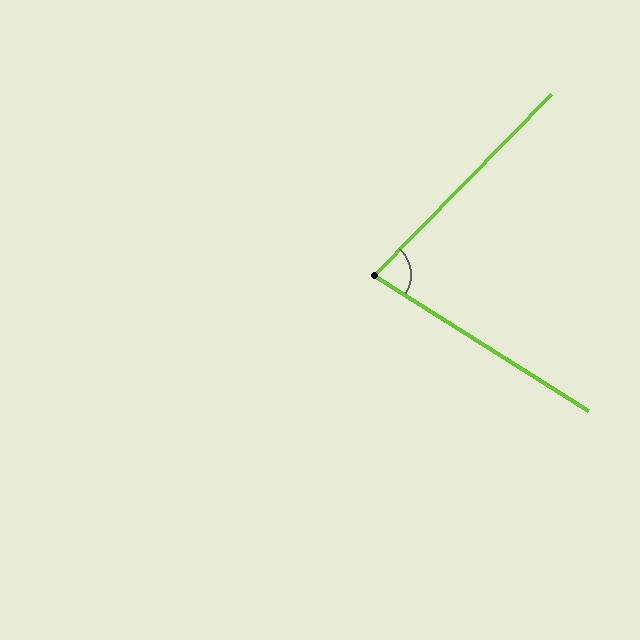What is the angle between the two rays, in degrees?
Approximately 78 degrees.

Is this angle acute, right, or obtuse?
It is acute.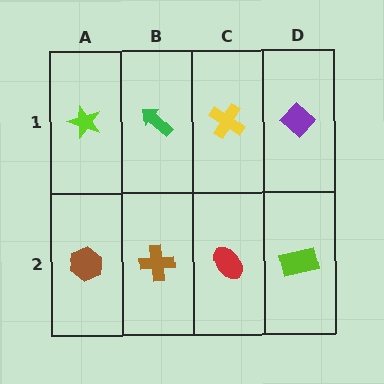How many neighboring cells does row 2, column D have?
2.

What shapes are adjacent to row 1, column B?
A brown cross (row 2, column B), a lime star (row 1, column A), a yellow cross (row 1, column C).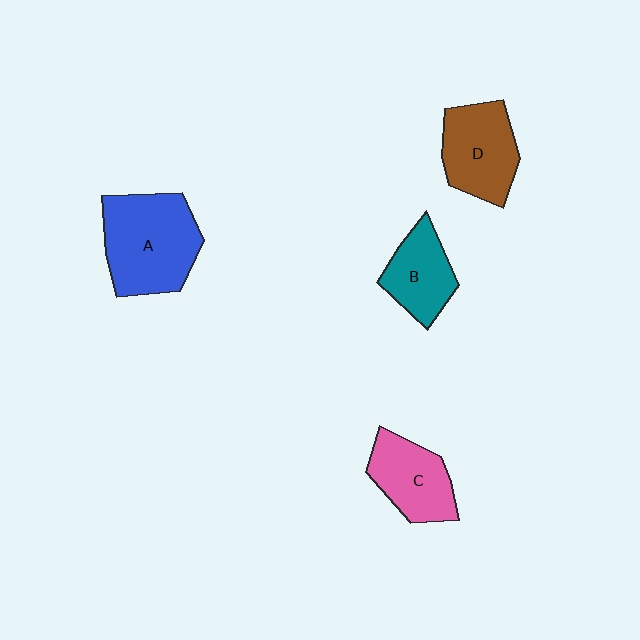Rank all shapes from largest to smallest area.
From largest to smallest: A (blue), D (brown), C (pink), B (teal).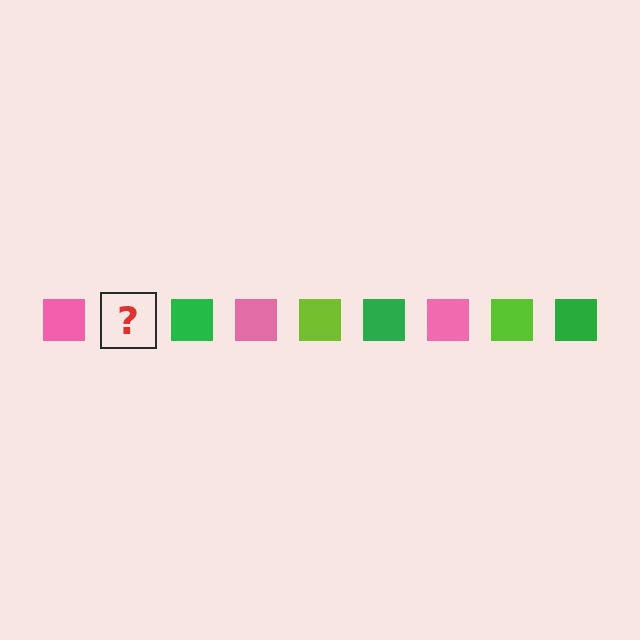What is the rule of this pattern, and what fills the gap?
The rule is that the pattern cycles through pink, lime, green squares. The gap should be filled with a lime square.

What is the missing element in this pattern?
The missing element is a lime square.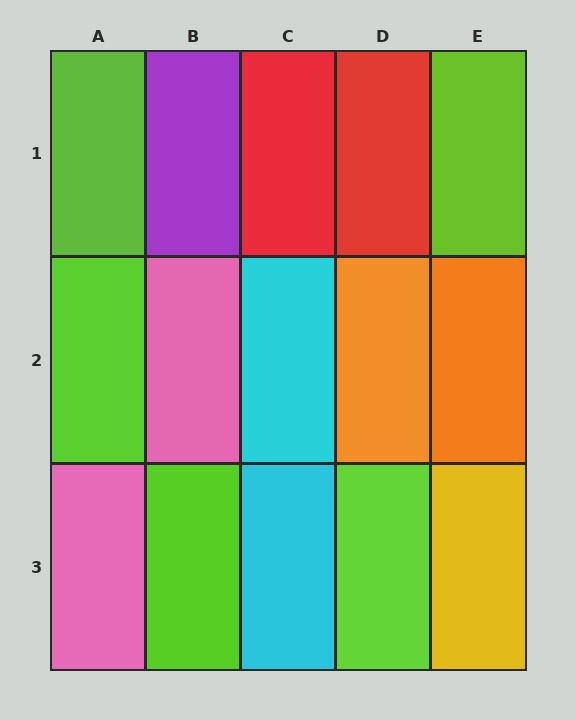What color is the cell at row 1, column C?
Red.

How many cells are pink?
2 cells are pink.